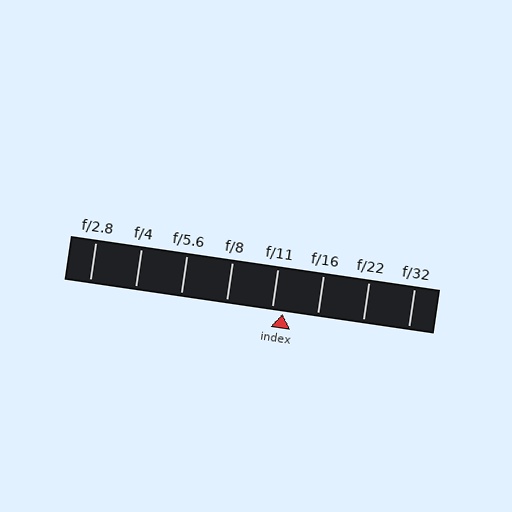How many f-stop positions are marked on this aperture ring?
There are 8 f-stop positions marked.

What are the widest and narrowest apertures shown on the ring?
The widest aperture shown is f/2.8 and the narrowest is f/32.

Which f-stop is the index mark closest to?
The index mark is closest to f/11.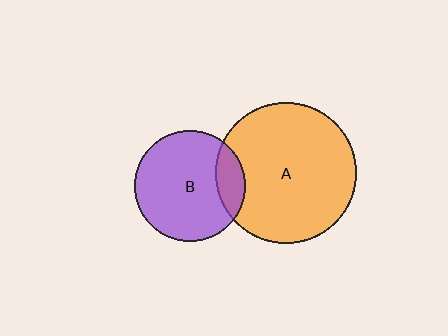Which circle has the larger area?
Circle A (orange).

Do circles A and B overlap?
Yes.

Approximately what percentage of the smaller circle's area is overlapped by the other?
Approximately 15%.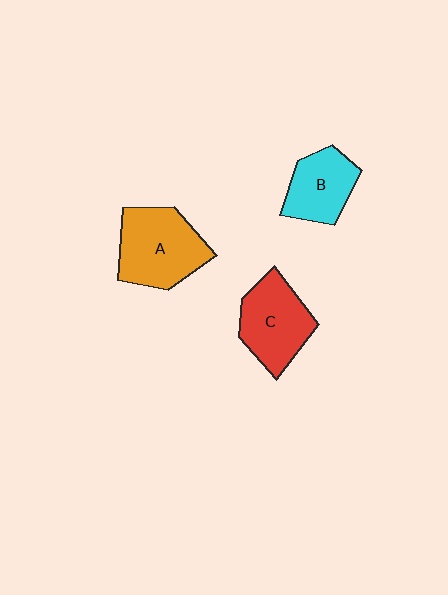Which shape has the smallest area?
Shape B (cyan).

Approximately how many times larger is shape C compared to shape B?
Approximately 1.2 times.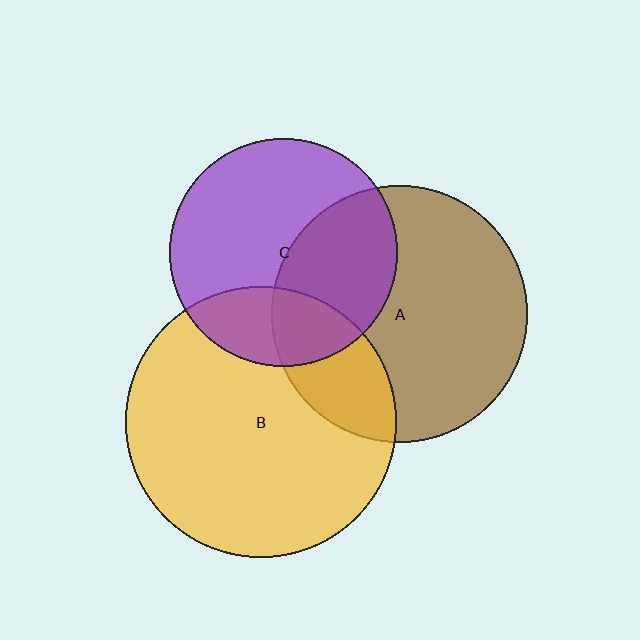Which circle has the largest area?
Circle B (yellow).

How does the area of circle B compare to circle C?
Approximately 1.4 times.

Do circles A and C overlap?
Yes.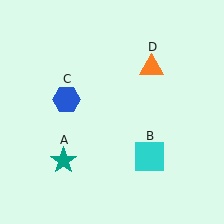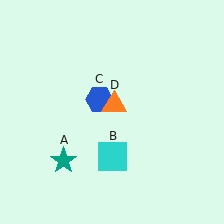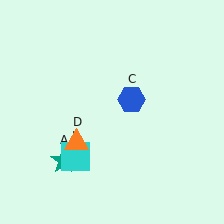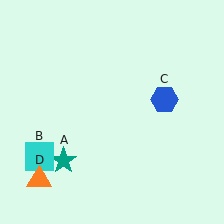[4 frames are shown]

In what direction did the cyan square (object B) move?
The cyan square (object B) moved left.